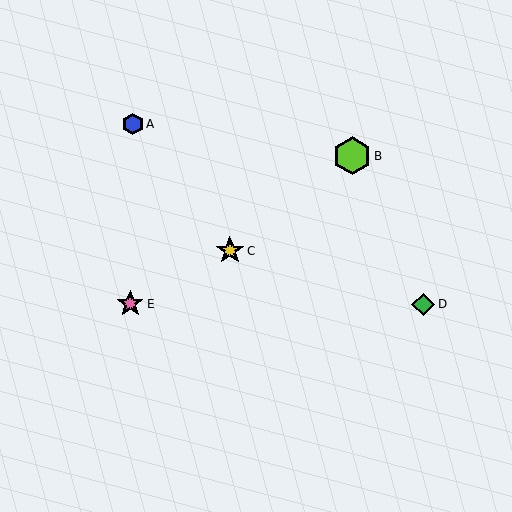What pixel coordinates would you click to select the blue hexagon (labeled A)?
Click at (133, 124) to select the blue hexagon A.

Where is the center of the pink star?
The center of the pink star is at (130, 304).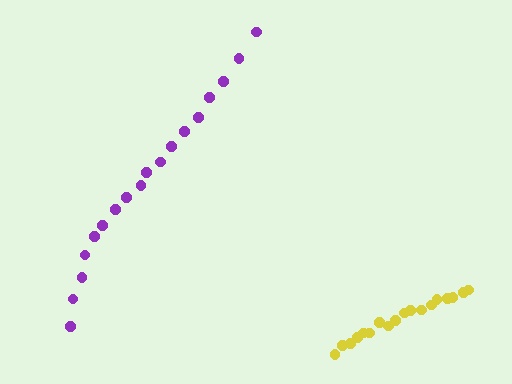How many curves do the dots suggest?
There are 2 distinct paths.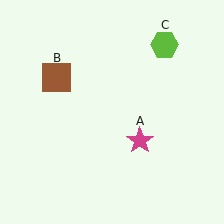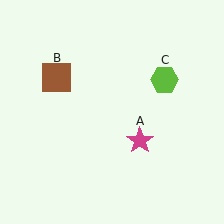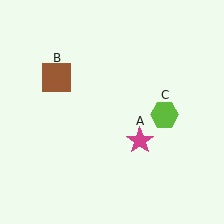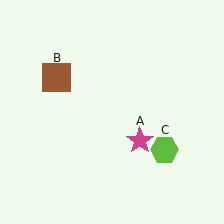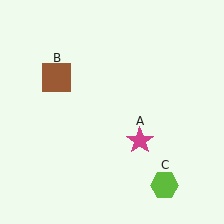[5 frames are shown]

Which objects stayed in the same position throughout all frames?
Magenta star (object A) and brown square (object B) remained stationary.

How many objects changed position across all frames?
1 object changed position: lime hexagon (object C).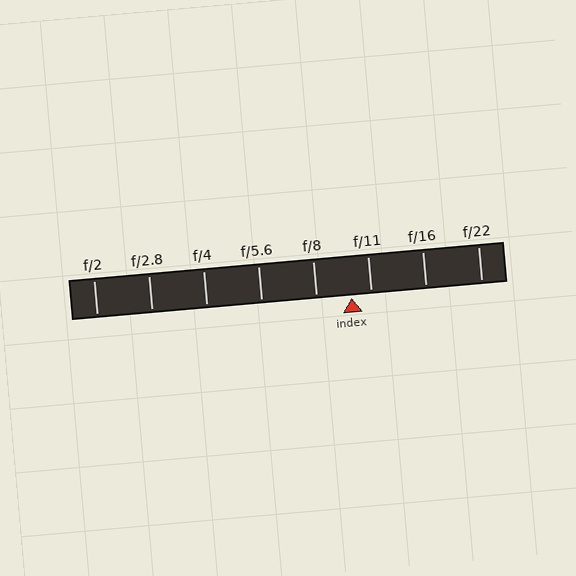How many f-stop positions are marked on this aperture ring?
There are 8 f-stop positions marked.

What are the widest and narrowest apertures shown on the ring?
The widest aperture shown is f/2 and the narrowest is f/22.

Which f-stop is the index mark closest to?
The index mark is closest to f/11.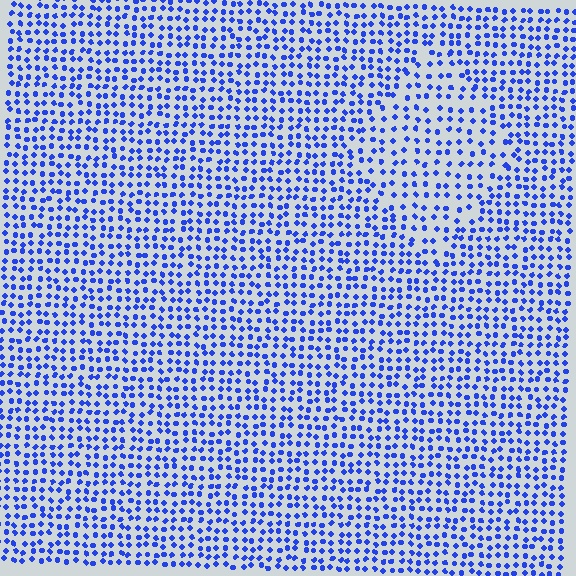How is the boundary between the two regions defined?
The boundary is defined by a change in element density (approximately 1.6x ratio). All elements are the same color, size, and shape.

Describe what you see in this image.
The image contains small blue elements arranged at two different densities. A diamond-shaped region is visible where the elements are less densely packed than the surrounding area.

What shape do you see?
I see a diamond.